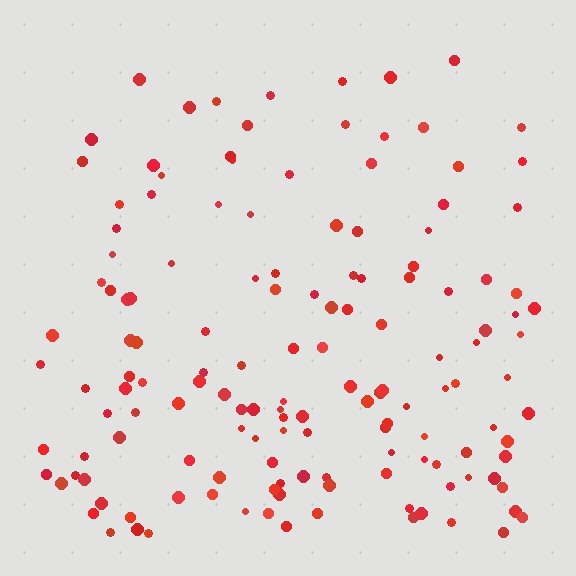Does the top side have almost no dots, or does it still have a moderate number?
Still a moderate number, just noticeably fewer than the bottom.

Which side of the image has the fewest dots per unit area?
The top.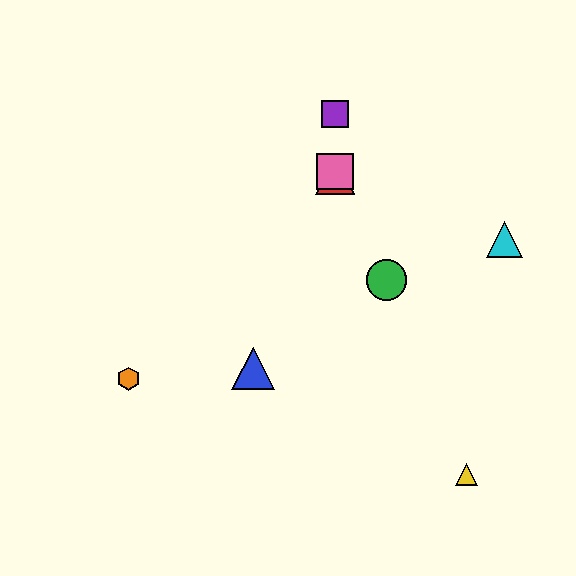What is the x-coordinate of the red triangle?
The red triangle is at x≈335.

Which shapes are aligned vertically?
The red triangle, the purple square, the pink square are aligned vertically.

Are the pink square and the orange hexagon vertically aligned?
No, the pink square is at x≈335 and the orange hexagon is at x≈129.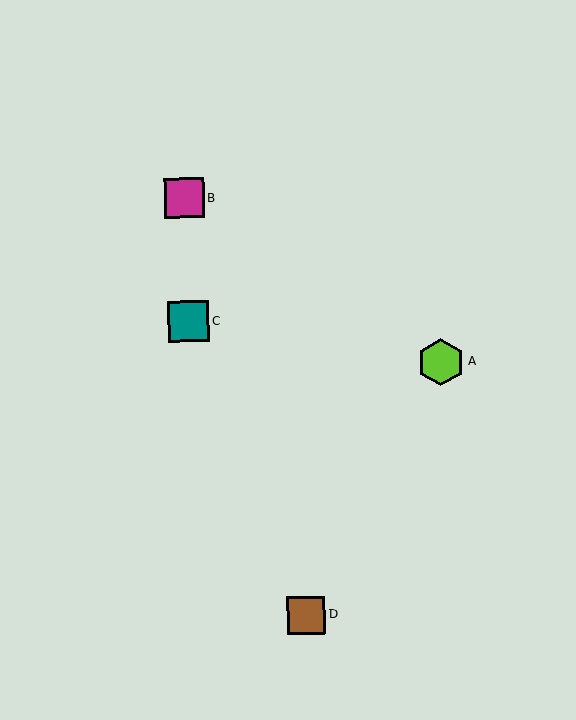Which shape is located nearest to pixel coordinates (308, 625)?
The brown square (labeled D) at (306, 615) is nearest to that location.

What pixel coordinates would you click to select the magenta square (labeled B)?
Click at (184, 198) to select the magenta square B.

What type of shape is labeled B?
Shape B is a magenta square.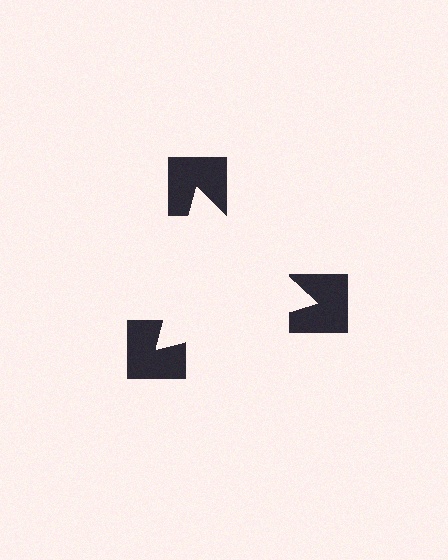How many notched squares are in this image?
There are 3 — one at each vertex of the illusory triangle.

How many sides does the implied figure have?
3 sides.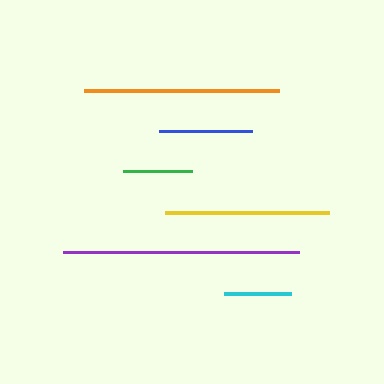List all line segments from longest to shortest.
From longest to shortest: purple, orange, yellow, blue, green, cyan.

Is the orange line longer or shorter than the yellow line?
The orange line is longer than the yellow line.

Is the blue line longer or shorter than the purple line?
The purple line is longer than the blue line.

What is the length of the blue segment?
The blue segment is approximately 92 pixels long.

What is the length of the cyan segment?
The cyan segment is approximately 67 pixels long.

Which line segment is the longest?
The purple line is the longest at approximately 235 pixels.